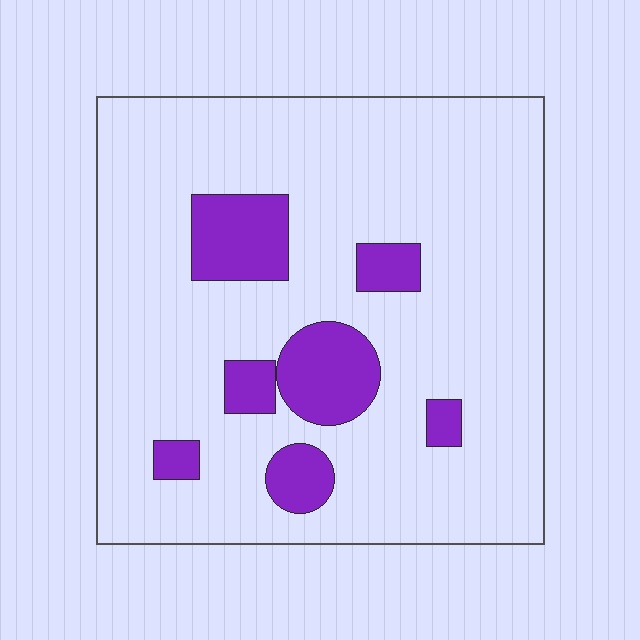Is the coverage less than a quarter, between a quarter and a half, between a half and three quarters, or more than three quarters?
Less than a quarter.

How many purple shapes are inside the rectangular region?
7.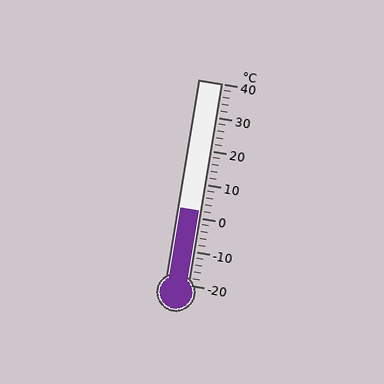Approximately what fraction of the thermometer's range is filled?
The thermometer is filled to approximately 35% of its range.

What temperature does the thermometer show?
The thermometer shows approximately 2°C.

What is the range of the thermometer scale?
The thermometer scale ranges from -20°C to 40°C.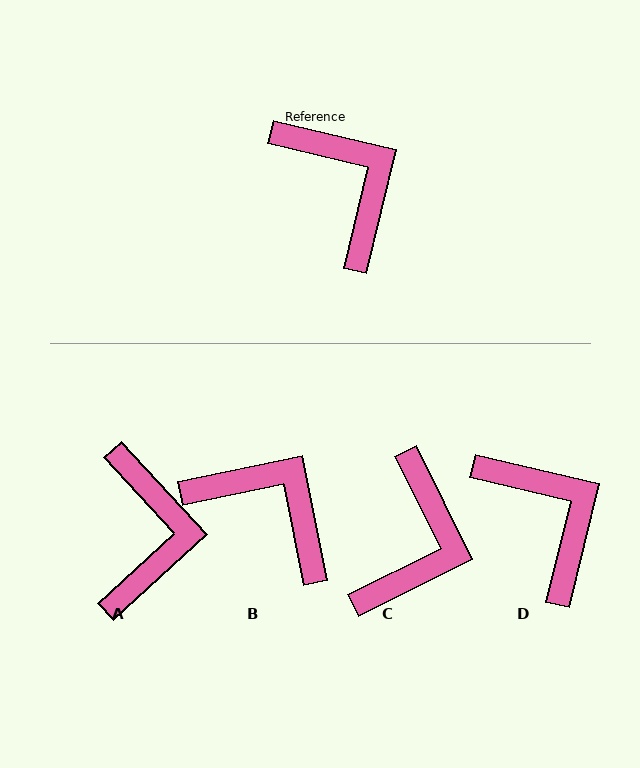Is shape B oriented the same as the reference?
No, it is off by about 25 degrees.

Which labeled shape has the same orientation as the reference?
D.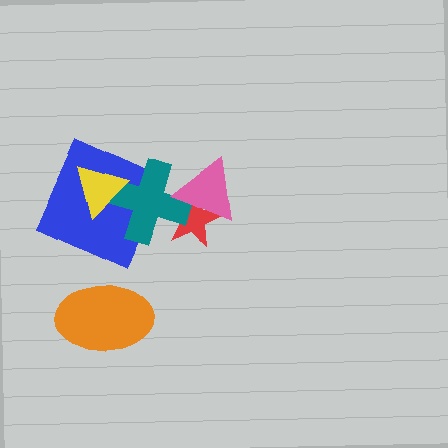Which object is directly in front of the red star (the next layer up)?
The teal cross is directly in front of the red star.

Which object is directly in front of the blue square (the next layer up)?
The teal cross is directly in front of the blue square.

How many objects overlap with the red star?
2 objects overlap with the red star.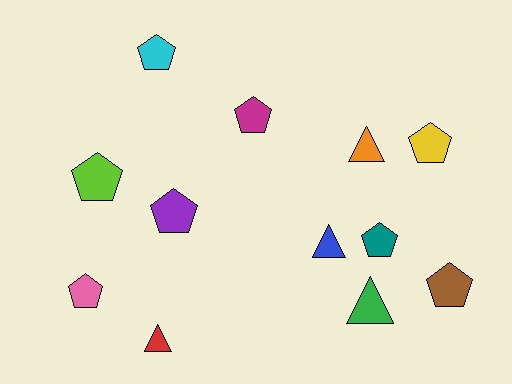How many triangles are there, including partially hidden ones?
There are 4 triangles.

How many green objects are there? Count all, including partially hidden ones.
There is 1 green object.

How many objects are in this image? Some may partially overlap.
There are 12 objects.